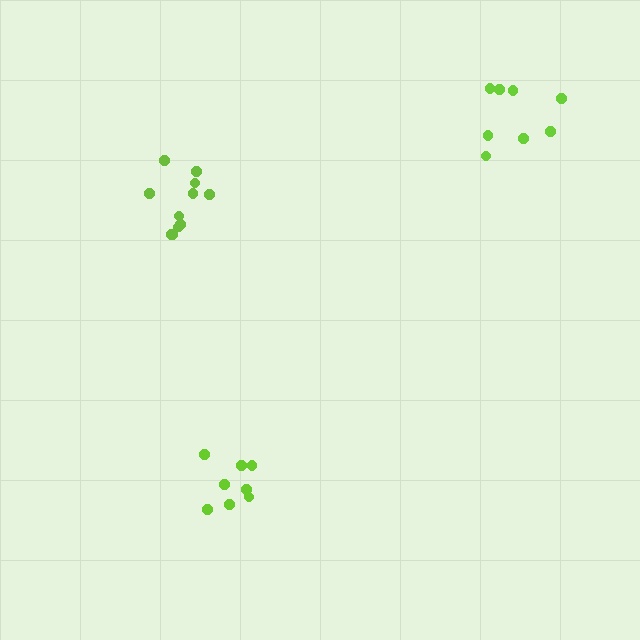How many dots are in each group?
Group 1: 8 dots, Group 2: 8 dots, Group 3: 11 dots (27 total).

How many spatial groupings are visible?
There are 3 spatial groupings.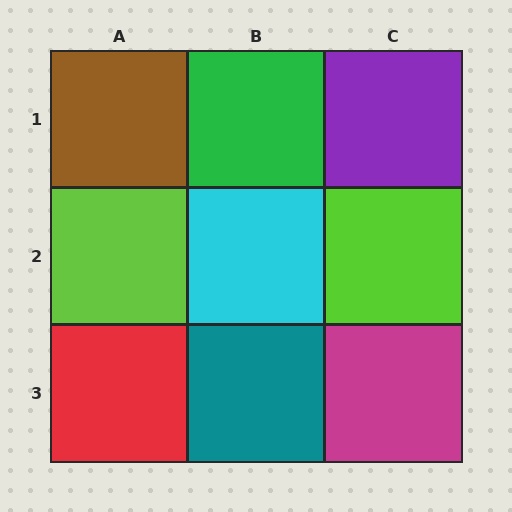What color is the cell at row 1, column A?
Brown.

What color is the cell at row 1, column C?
Purple.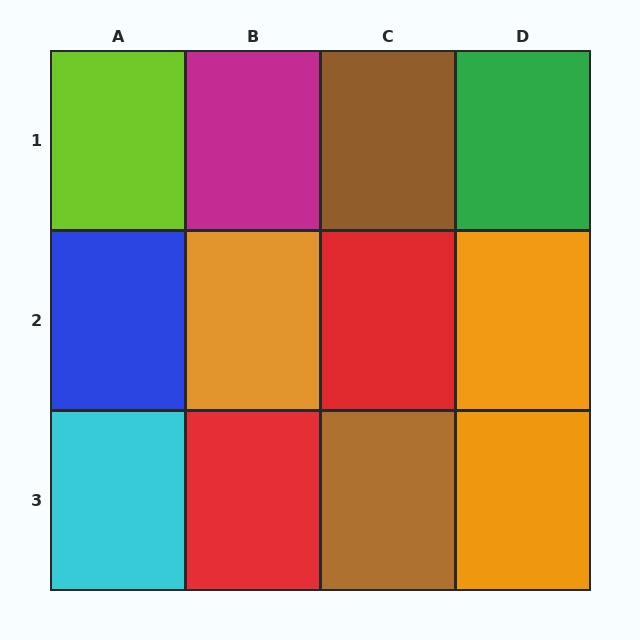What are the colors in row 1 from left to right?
Lime, magenta, brown, green.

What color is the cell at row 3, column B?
Red.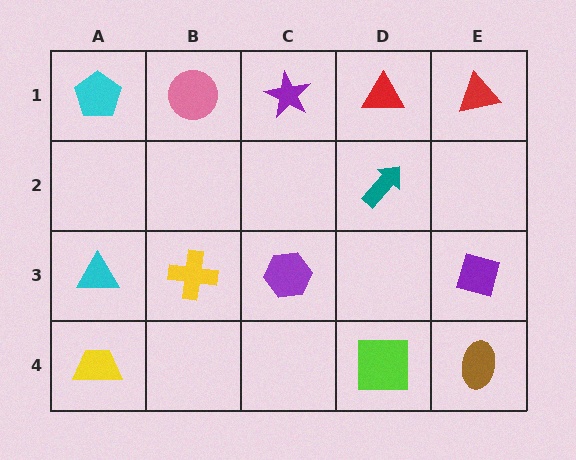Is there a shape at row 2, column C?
No, that cell is empty.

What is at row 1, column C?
A purple star.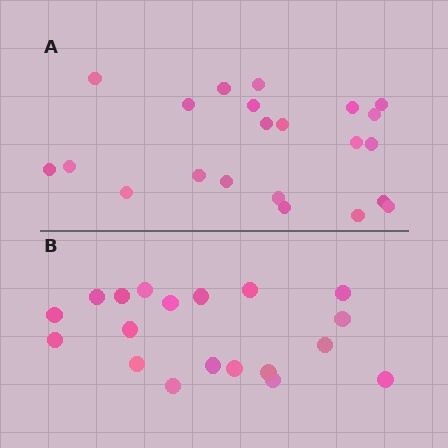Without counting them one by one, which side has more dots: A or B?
Region A (the top region) has more dots.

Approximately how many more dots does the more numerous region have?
Region A has just a few more — roughly 2 or 3 more dots than region B.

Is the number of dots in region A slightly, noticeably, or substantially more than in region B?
Region A has only slightly more — the two regions are fairly close. The ratio is roughly 1.2 to 1.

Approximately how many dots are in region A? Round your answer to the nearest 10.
About 20 dots. (The exact count is 22, which rounds to 20.)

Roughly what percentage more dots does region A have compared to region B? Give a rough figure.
About 15% more.